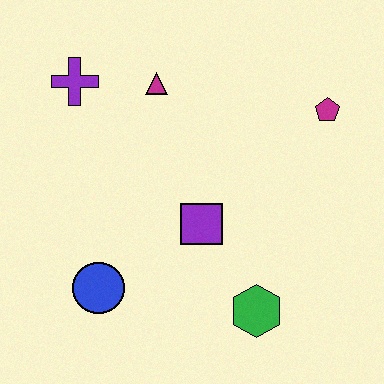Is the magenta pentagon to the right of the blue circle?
Yes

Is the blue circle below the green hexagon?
No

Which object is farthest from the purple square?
The purple cross is farthest from the purple square.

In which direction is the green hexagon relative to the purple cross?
The green hexagon is below the purple cross.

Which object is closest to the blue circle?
The purple square is closest to the blue circle.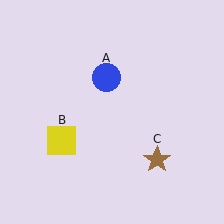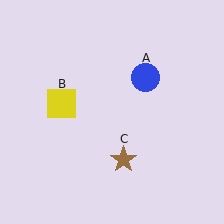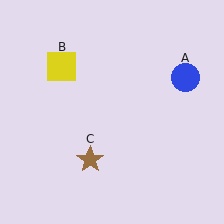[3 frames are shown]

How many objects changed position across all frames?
3 objects changed position: blue circle (object A), yellow square (object B), brown star (object C).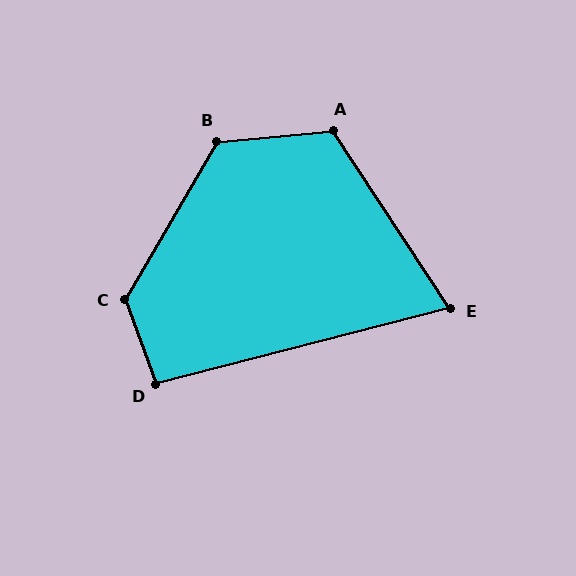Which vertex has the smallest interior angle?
E, at approximately 71 degrees.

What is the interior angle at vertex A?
Approximately 118 degrees (obtuse).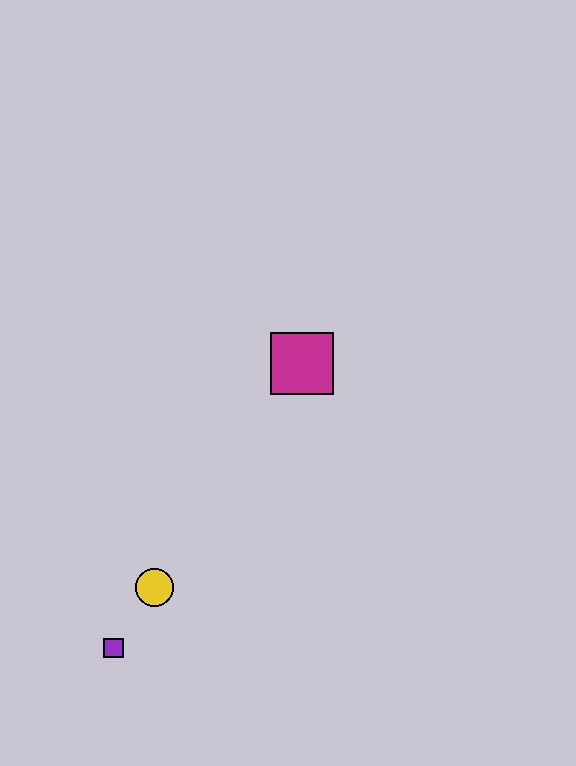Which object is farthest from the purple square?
The magenta square is farthest from the purple square.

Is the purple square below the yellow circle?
Yes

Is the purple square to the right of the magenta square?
No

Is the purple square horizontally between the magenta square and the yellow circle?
No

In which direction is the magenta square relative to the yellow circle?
The magenta square is above the yellow circle.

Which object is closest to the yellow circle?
The purple square is closest to the yellow circle.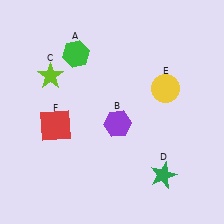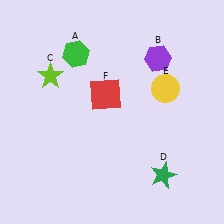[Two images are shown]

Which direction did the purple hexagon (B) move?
The purple hexagon (B) moved up.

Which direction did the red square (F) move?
The red square (F) moved right.